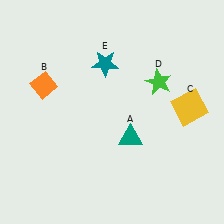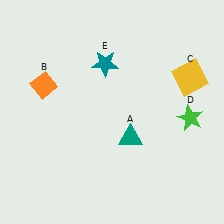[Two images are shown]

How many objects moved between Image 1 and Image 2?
2 objects moved between the two images.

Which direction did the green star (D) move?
The green star (D) moved down.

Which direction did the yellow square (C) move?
The yellow square (C) moved up.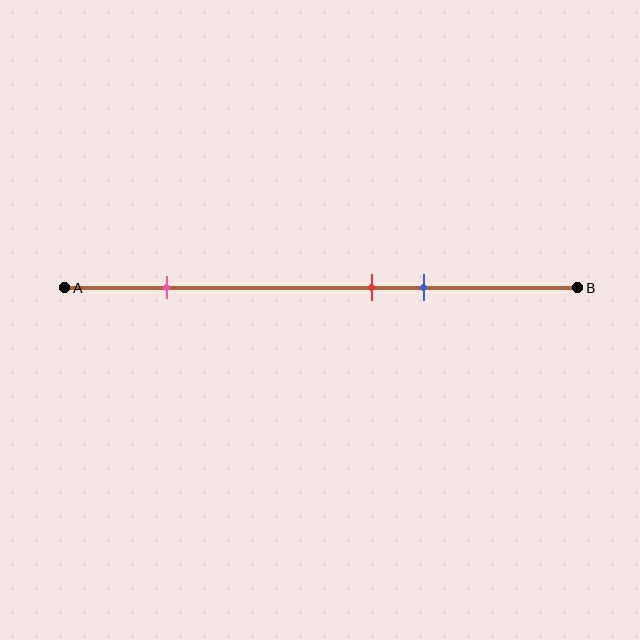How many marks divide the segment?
There are 3 marks dividing the segment.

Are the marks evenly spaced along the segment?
No, the marks are not evenly spaced.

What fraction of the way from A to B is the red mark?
The red mark is approximately 60% (0.6) of the way from A to B.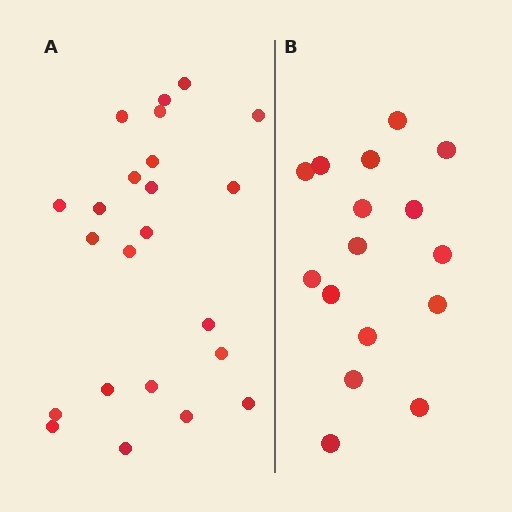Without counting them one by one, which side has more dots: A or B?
Region A (the left region) has more dots.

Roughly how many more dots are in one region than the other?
Region A has roughly 8 or so more dots than region B.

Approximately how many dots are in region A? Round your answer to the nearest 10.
About 20 dots. (The exact count is 23, which rounds to 20.)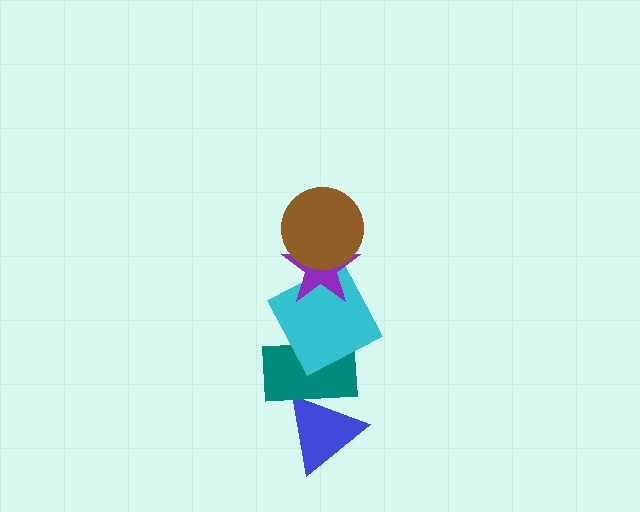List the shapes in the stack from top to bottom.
From top to bottom: the brown circle, the purple star, the cyan square, the teal rectangle, the blue triangle.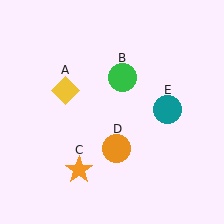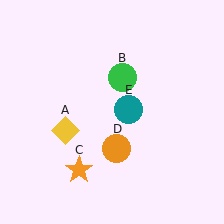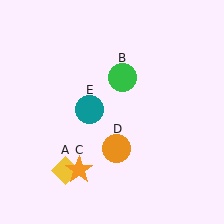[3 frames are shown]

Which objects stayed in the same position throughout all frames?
Green circle (object B) and orange star (object C) and orange circle (object D) remained stationary.